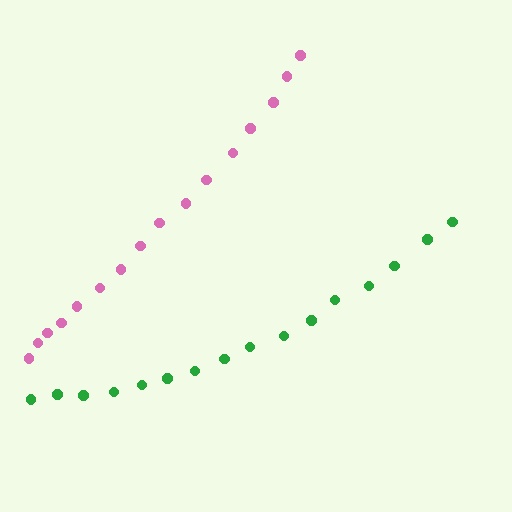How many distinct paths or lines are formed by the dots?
There are 2 distinct paths.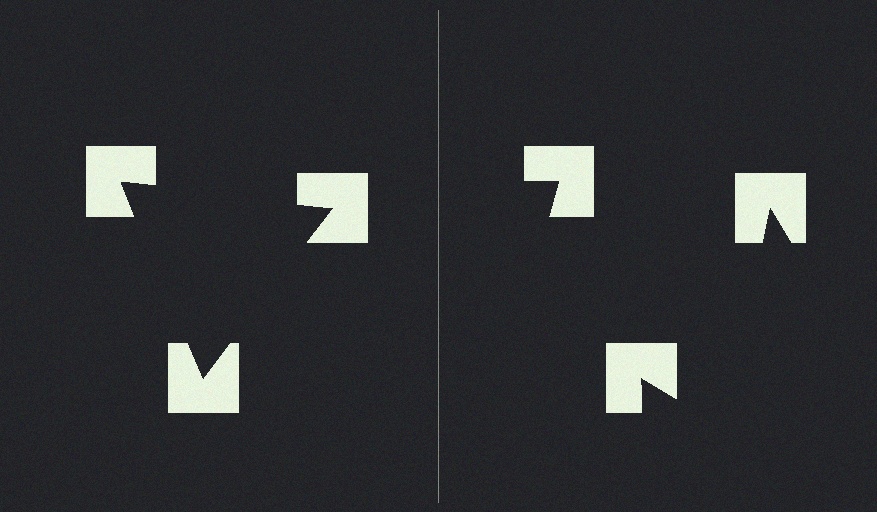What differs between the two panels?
The notched squares are positioned identically on both sides; only the wedge orientations differ. On the left they align to a triangle; on the right they are misaligned.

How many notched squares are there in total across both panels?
6 — 3 on each side.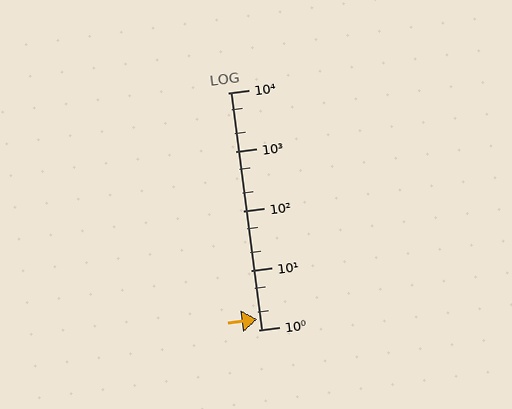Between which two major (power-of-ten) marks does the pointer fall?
The pointer is between 1 and 10.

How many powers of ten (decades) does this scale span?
The scale spans 4 decades, from 1 to 10000.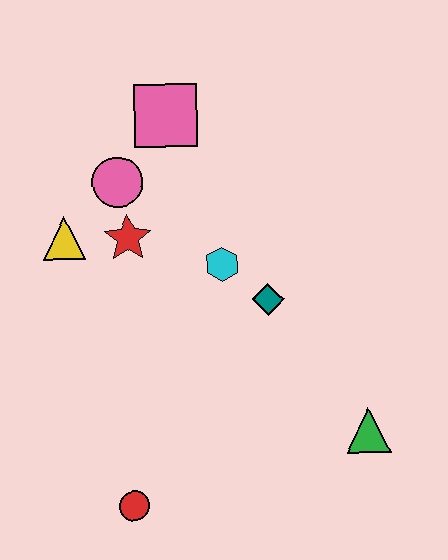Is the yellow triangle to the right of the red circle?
No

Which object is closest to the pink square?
The pink circle is closest to the pink square.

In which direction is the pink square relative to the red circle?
The pink square is above the red circle.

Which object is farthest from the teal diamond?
The red circle is farthest from the teal diamond.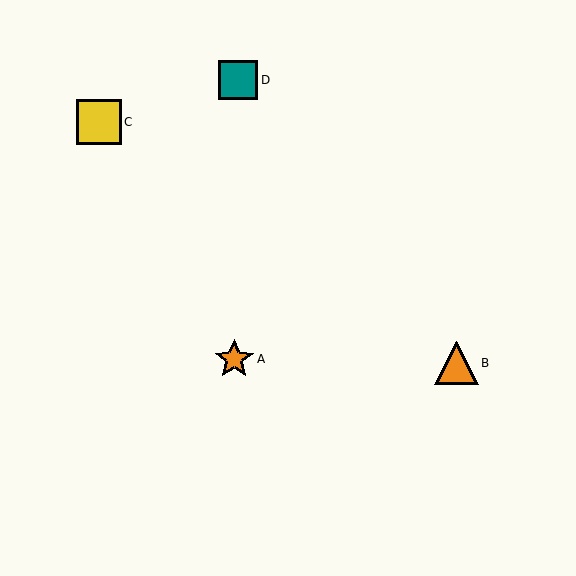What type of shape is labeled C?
Shape C is a yellow square.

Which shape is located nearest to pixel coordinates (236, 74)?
The teal square (labeled D) at (238, 80) is nearest to that location.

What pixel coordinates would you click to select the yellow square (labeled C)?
Click at (99, 122) to select the yellow square C.